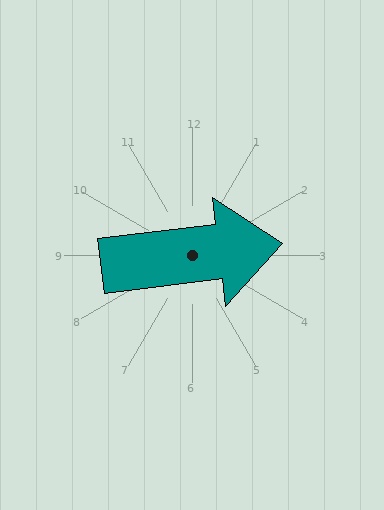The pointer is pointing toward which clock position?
Roughly 3 o'clock.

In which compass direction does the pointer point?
East.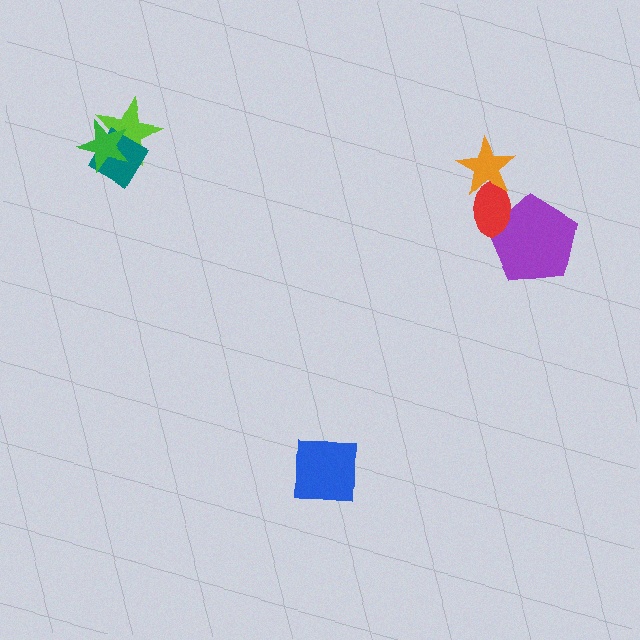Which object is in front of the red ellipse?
The orange star is in front of the red ellipse.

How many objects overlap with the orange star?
1 object overlaps with the orange star.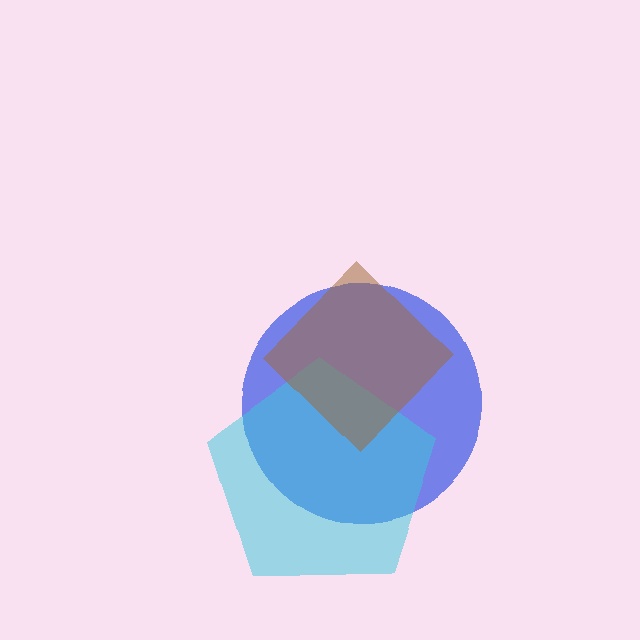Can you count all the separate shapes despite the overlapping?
Yes, there are 3 separate shapes.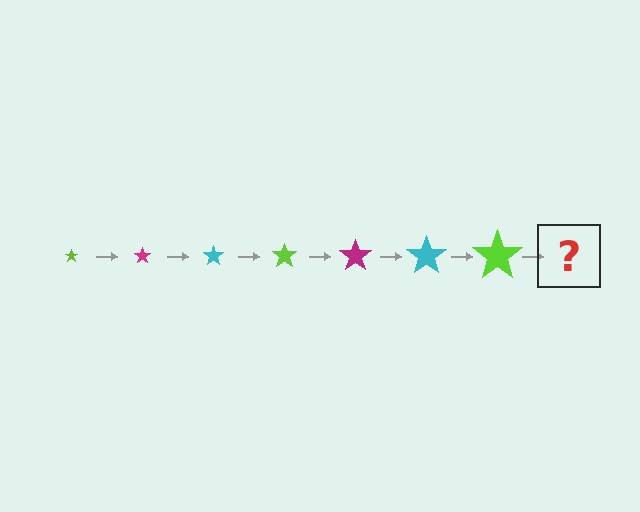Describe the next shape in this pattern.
It should be a magenta star, larger than the previous one.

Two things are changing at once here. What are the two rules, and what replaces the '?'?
The two rules are that the star grows larger each step and the color cycles through lime, magenta, and cyan. The '?' should be a magenta star, larger than the previous one.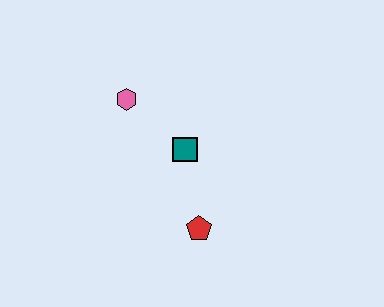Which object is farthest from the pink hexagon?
The red pentagon is farthest from the pink hexagon.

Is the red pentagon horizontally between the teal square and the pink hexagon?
No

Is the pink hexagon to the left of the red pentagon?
Yes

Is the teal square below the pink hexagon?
Yes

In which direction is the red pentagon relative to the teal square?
The red pentagon is below the teal square.